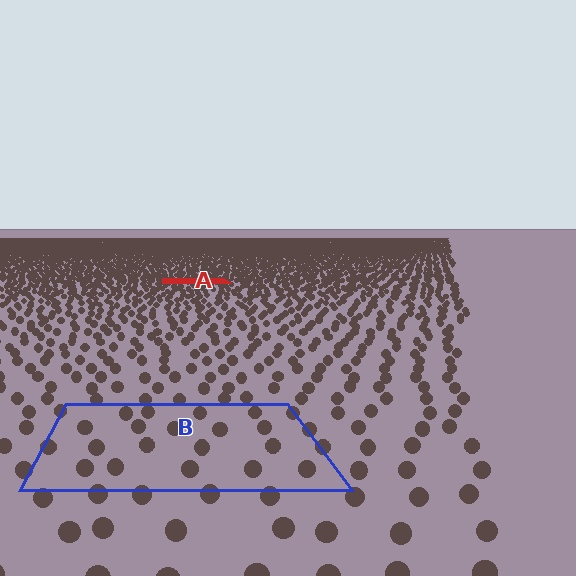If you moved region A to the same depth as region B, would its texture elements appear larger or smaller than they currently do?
They would appear larger. At a closer depth, the same texture elements are projected at a bigger on-screen size.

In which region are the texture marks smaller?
The texture marks are smaller in region A, because it is farther away.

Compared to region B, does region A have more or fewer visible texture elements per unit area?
Region A has more texture elements per unit area — they are packed more densely because it is farther away.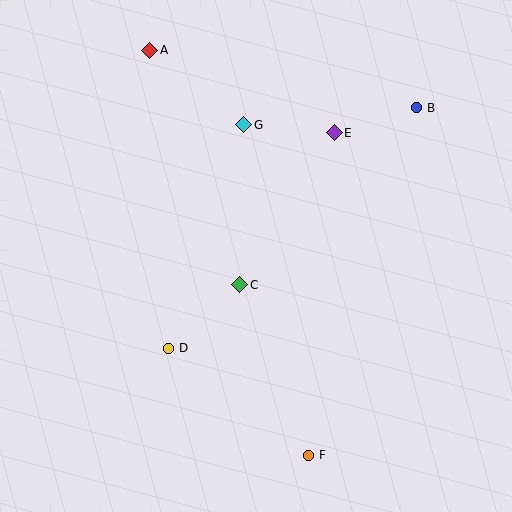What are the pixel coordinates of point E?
Point E is at (334, 132).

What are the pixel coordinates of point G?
Point G is at (243, 125).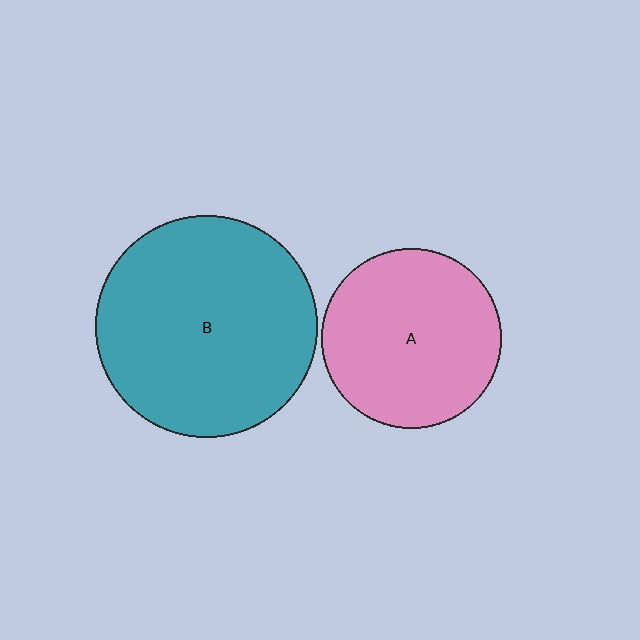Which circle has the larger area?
Circle B (teal).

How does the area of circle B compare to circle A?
Approximately 1.5 times.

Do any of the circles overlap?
No, none of the circles overlap.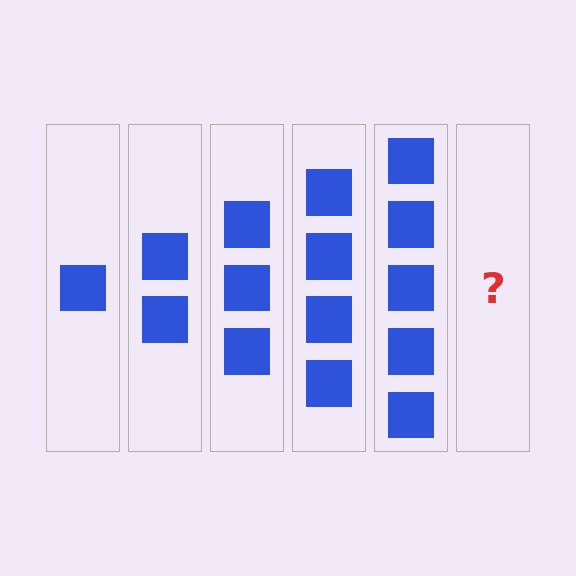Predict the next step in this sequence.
The next step is 6 squares.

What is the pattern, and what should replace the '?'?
The pattern is that each step adds one more square. The '?' should be 6 squares.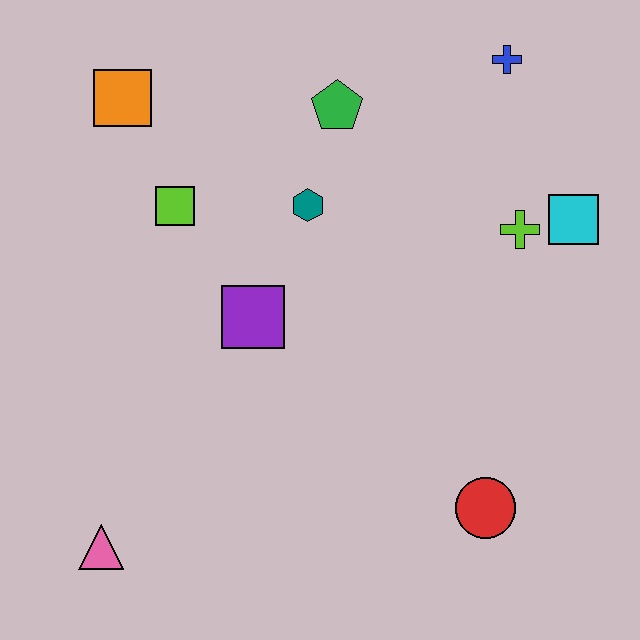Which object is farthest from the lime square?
The red circle is farthest from the lime square.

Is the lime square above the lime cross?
Yes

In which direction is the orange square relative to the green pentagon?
The orange square is to the left of the green pentagon.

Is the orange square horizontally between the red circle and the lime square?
No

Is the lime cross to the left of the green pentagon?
No